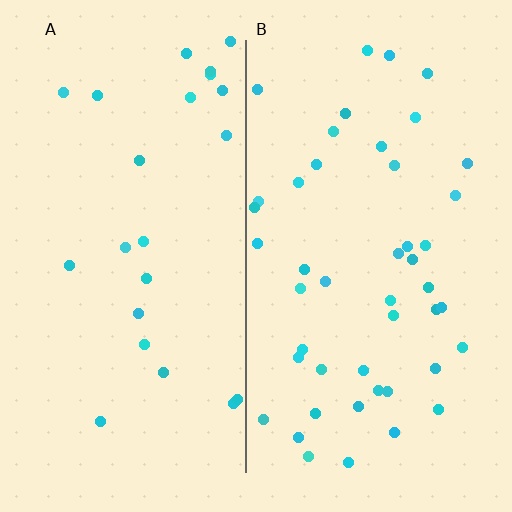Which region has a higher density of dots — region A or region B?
B (the right).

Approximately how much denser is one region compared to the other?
Approximately 2.0× — region B over region A.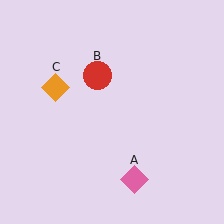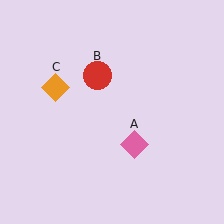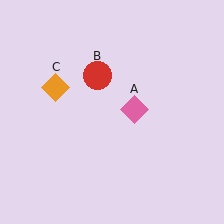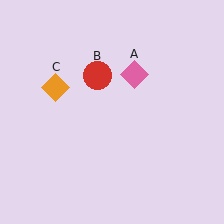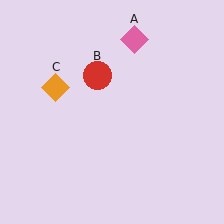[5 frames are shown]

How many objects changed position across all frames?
1 object changed position: pink diamond (object A).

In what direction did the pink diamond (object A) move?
The pink diamond (object A) moved up.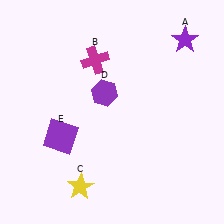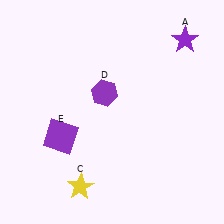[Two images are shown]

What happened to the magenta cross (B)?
The magenta cross (B) was removed in Image 2. It was in the top-left area of Image 1.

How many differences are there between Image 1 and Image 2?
There is 1 difference between the two images.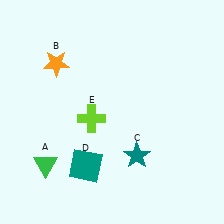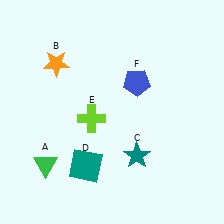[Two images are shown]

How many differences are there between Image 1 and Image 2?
There is 1 difference between the two images.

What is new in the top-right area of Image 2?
A blue pentagon (F) was added in the top-right area of Image 2.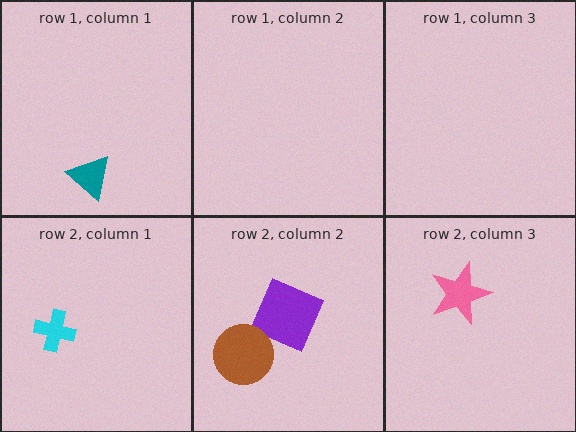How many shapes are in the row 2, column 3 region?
1.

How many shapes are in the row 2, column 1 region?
1.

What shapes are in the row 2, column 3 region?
The pink star.